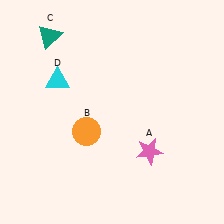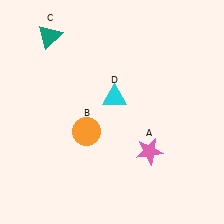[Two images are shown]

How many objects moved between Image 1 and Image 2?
1 object moved between the two images.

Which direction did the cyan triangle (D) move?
The cyan triangle (D) moved right.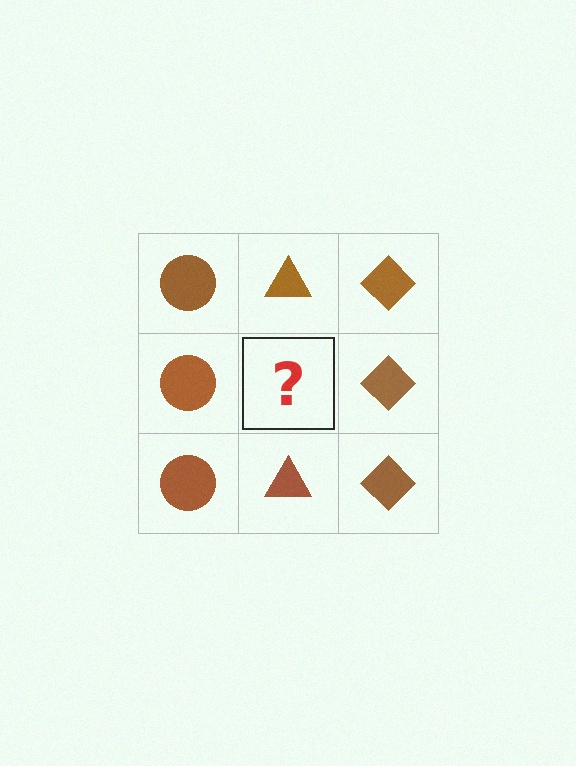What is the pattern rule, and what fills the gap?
The rule is that each column has a consistent shape. The gap should be filled with a brown triangle.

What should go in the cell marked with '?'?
The missing cell should contain a brown triangle.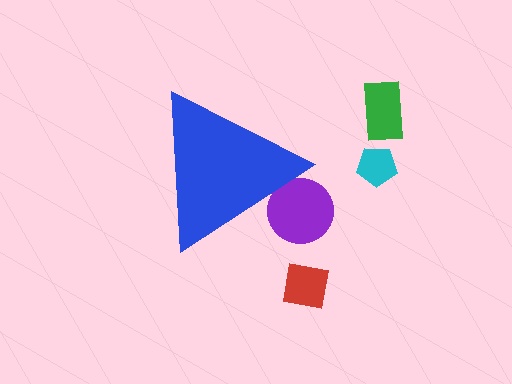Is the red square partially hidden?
No, the red square is fully visible.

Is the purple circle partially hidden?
Yes, the purple circle is partially hidden behind the blue triangle.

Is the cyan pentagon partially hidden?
No, the cyan pentagon is fully visible.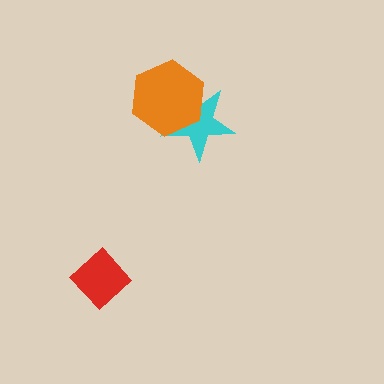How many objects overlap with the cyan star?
1 object overlaps with the cyan star.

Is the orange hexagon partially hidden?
No, no other shape covers it.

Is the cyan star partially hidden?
Yes, it is partially covered by another shape.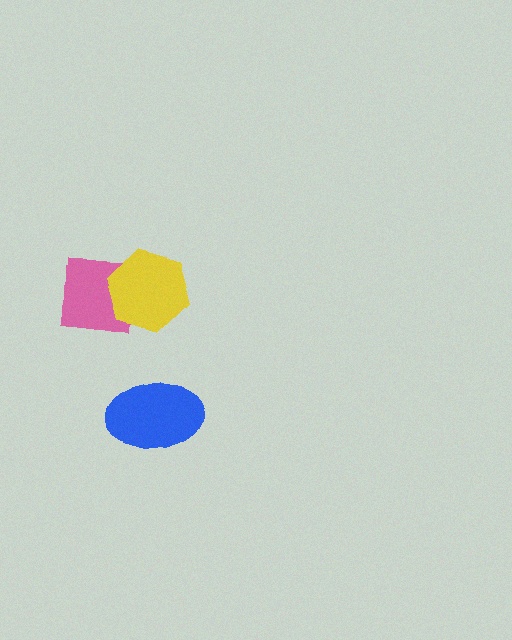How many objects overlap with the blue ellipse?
0 objects overlap with the blue ellipse.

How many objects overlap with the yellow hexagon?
1 object overlaps with the yellow hexagon.